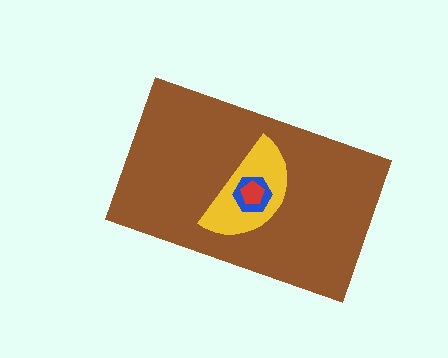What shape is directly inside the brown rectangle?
The yellow semicircle.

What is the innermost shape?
The red pentagon.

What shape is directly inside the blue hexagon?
The red pentagon.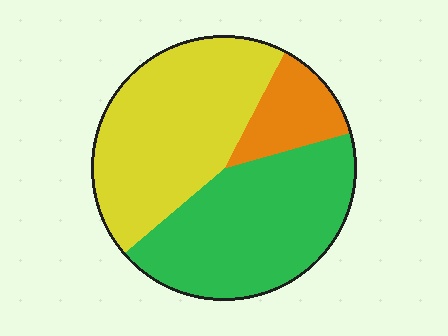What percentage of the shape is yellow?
Yellow takes up between a third and a half of the shape.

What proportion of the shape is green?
Green covers about 45% of the shape.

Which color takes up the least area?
Orange, at roughly 15%.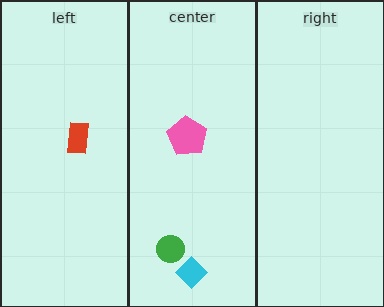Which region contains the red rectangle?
The left region.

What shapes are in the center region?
The pink pentagon, the cyan diamond, the green circle.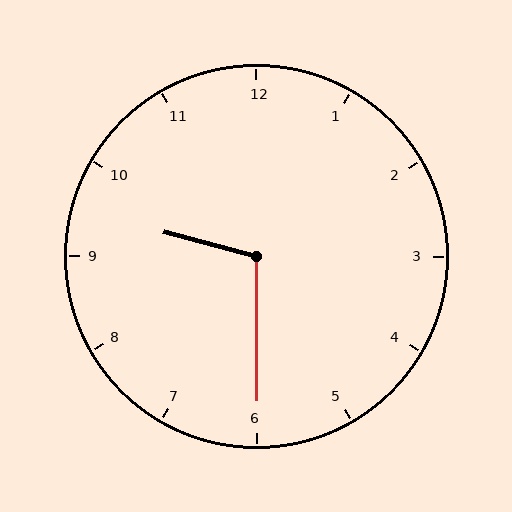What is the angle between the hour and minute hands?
Approximately 105 degrees.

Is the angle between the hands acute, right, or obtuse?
It is obtuse.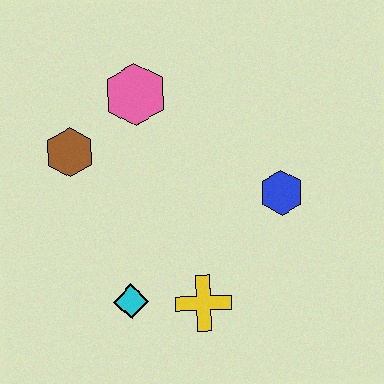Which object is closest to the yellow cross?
The cyan diamond is closest to the yellow cross.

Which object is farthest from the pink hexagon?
The yellow cross is farthest from the pink hexagon.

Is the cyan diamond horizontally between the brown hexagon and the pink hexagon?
Yes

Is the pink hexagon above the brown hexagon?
Yes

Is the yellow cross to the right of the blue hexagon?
No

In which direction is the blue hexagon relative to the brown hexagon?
The blue hexagon is to the right of the brown hexagon.